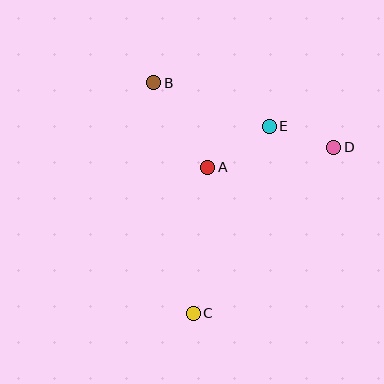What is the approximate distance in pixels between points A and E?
The distance between A and E is approximately 74 pixels.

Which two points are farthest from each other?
Points B and C are farthest from each other.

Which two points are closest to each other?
Points D and E are closest to each other.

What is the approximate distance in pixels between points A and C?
The distance between A and C is approximately 146 pixels.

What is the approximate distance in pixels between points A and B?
The distance between A and B is approximately 101 pixels.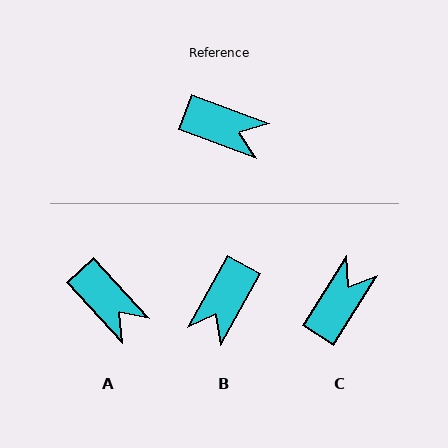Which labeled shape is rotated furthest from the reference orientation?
B, about 99 degrees away.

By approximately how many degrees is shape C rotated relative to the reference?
Approximately 78 degrees counter-clockwise.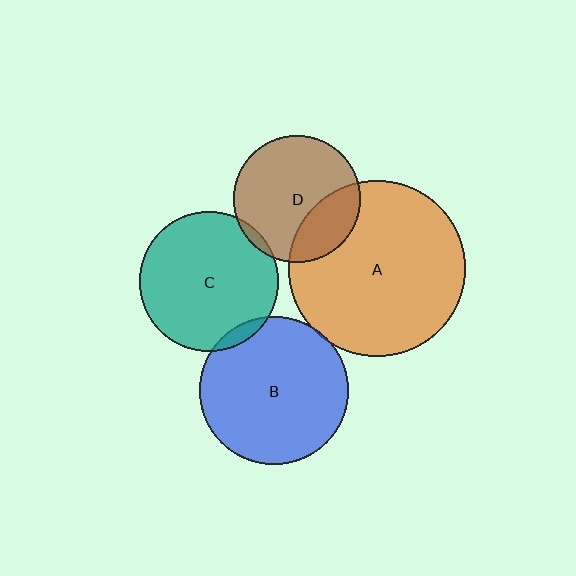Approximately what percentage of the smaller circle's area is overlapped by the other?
Approximately 5%.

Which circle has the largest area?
Circle A (orange).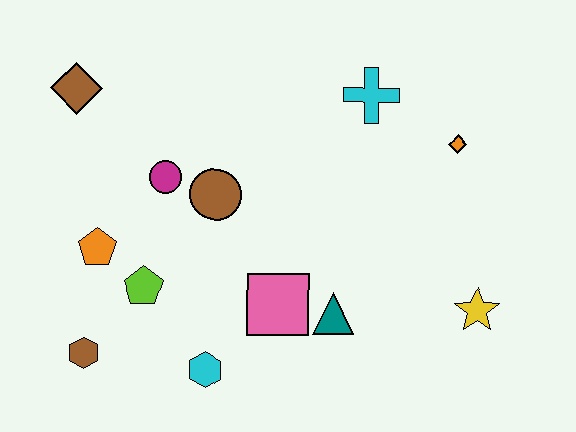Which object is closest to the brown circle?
The magenta circle is closest to the brown circle.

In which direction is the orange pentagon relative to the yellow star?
The orange pentagon is to the left of the yellow star.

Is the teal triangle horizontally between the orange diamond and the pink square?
Yes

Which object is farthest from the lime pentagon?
The orange diamond is farthest from the lime pentagon.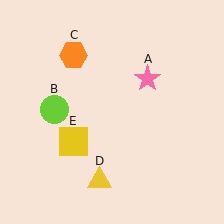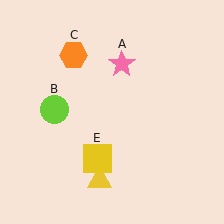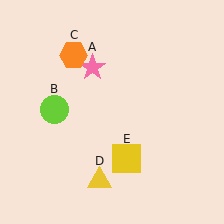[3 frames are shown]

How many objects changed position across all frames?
2 objects changed position: pink star (object A), yellow square (object E).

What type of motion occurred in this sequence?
The pink star (object A), yellow square (object E) rotated counterclockwise around the center of the scene.